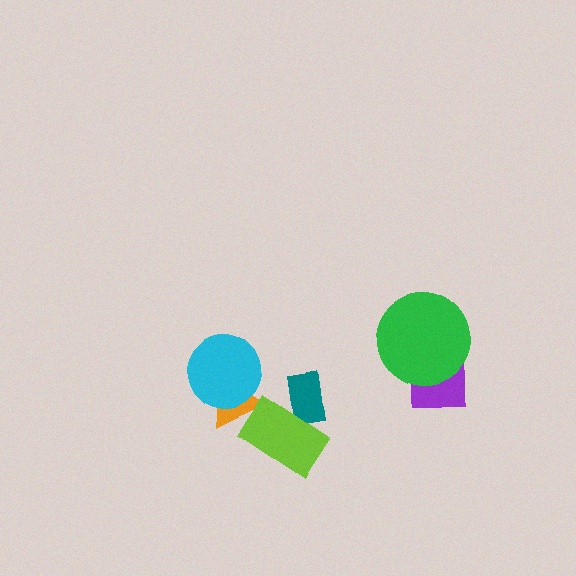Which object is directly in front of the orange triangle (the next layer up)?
The cyan circle is directly in front of the orange triangle.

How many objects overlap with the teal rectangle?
1 object overlaps with the teal rectangle.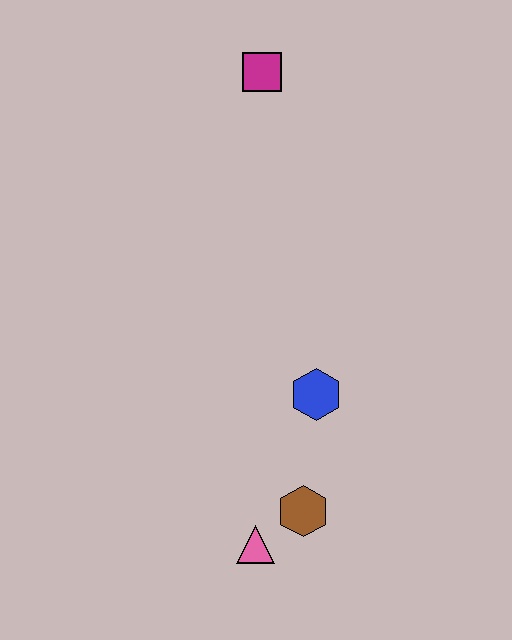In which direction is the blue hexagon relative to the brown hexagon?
The blue hexagon is above the brown hexagon.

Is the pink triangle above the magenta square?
No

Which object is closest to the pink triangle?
The brown hexagon is closest to the pink triangle.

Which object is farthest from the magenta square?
The pink triangle is farthest from the magenta square.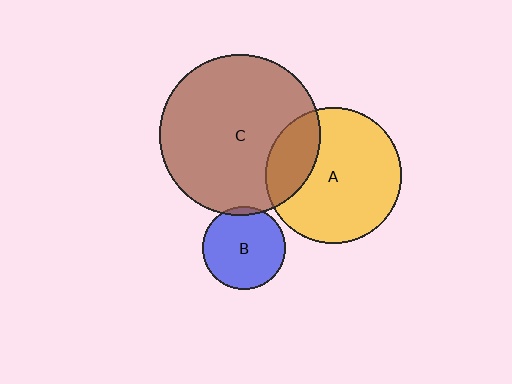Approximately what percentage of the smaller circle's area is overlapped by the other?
Approximately 5%.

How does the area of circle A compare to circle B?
Approximately 2.7 times.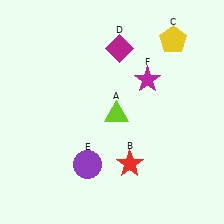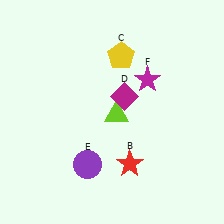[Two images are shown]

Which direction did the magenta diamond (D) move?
The magenta diamond (D) moved down.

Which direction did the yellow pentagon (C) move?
The yellow pentagon (C) moved left.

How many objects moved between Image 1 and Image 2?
2 objects moved between the two images.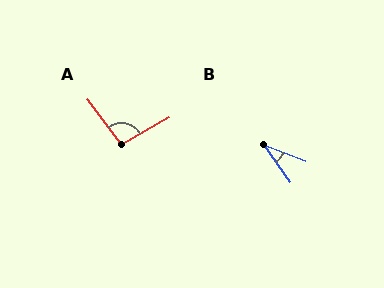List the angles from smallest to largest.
B (34°), A (97°).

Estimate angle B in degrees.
Approximately 34 degrees.